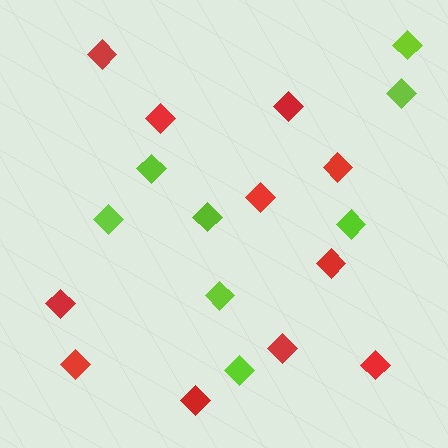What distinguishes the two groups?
There are 2 groups: one group of red diamonds (11) and one group of lime diamonds (8).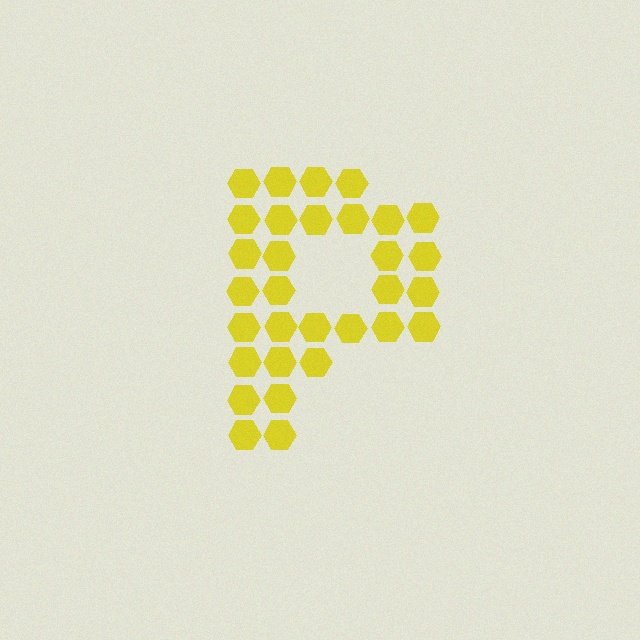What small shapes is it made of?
It is made of small hexagons.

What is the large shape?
The large shape is the letter P.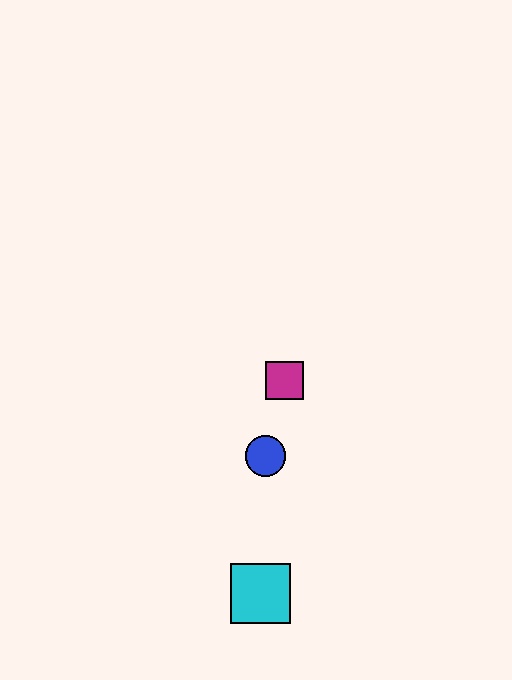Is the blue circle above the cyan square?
Yes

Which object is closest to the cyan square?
The blue circle is closest to the cyan square.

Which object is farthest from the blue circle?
The cyan square is farthest from the blue circle.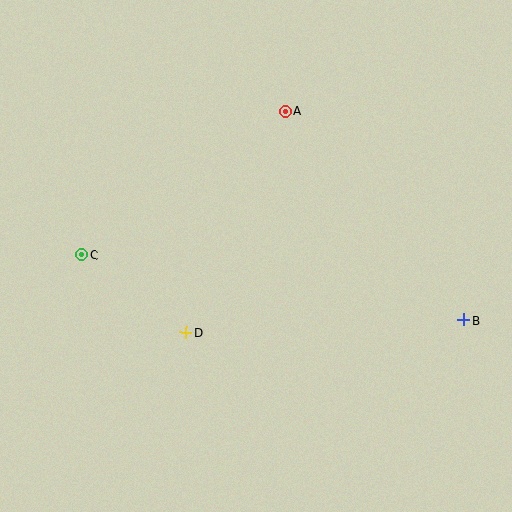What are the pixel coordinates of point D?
Point D is at (186, 332).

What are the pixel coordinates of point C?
Point C is at (82, 255).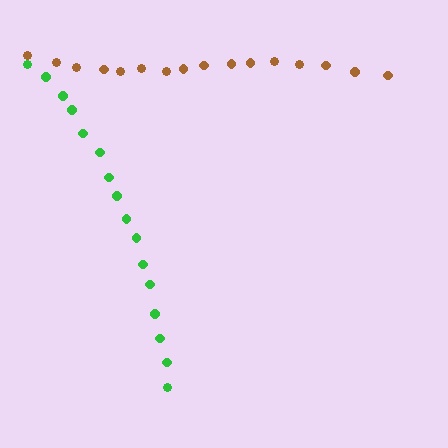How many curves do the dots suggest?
There are 2 distinct paths.